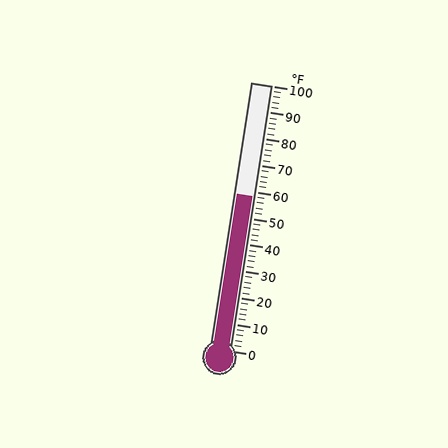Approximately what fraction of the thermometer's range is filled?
The thermometer is filled to approximately 60% of its range.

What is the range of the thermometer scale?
The thermometer scale ranges from 0°F to 100°F.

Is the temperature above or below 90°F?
The temperature is below 90°F.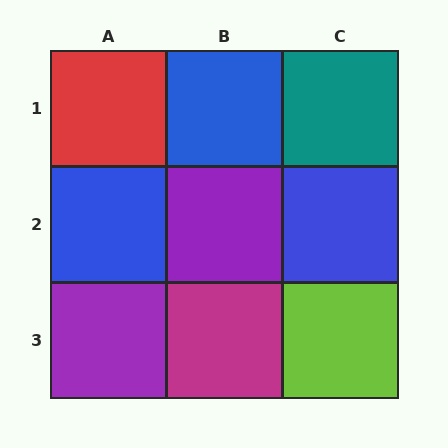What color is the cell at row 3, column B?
Magenta.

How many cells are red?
1 cell is red.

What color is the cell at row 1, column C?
Teal.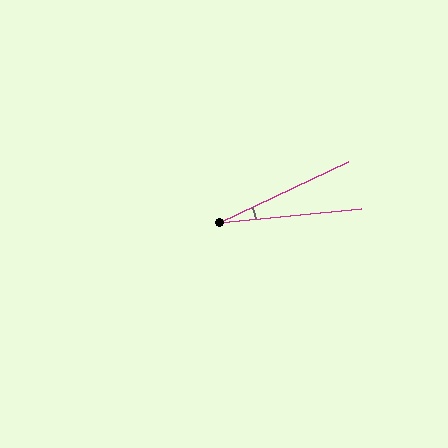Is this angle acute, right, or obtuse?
It is acute.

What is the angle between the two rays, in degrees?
Approximately 20 degrees.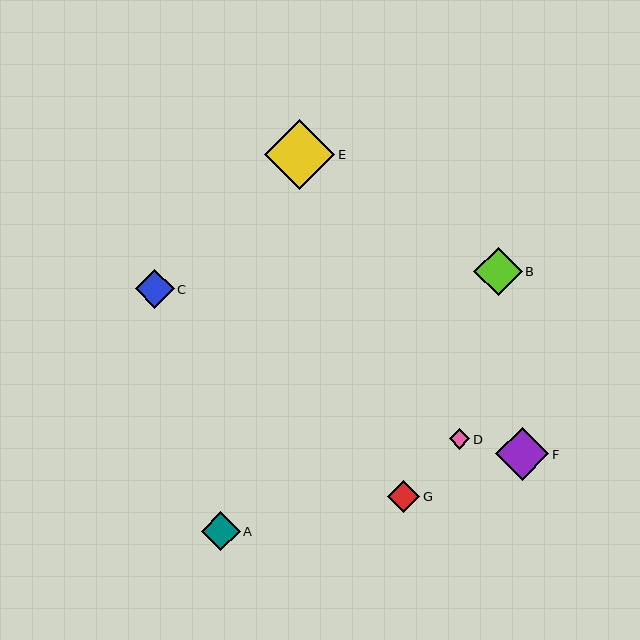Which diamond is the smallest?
Diamond D is the smallest with a size of approximately 21 pixels.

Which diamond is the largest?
Diamond E is the largest with a size of approximately 70 pixels.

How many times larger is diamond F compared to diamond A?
Diamond F is approximately 1.4 times the size of diamond A.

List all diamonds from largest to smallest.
From largest to smallest: E, F, B, A, C, G, D.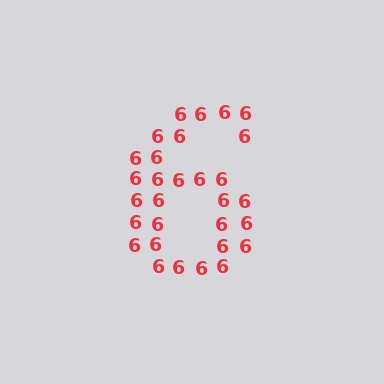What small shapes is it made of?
It is made of small digit 6's.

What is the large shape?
The large shape is the digit 6.